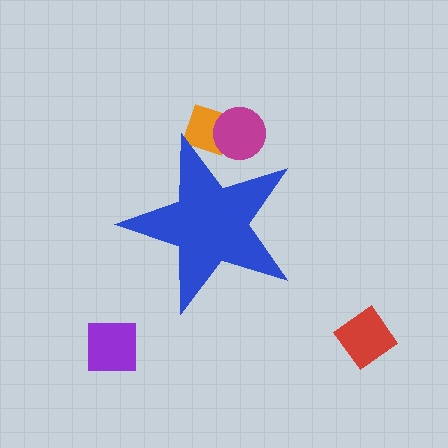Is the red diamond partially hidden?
No, the red diamond is fully visible.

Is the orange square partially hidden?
Yes, the orange square is partially hidden behind the blue star.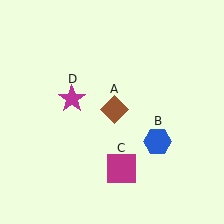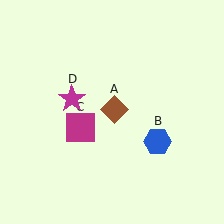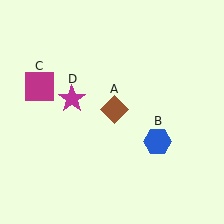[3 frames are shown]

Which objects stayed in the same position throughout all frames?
Brown diamond (object A) and blue hexagon (object B) and magenta star (object D) remained stationary.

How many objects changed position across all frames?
1 object changed position: magenta square (object C).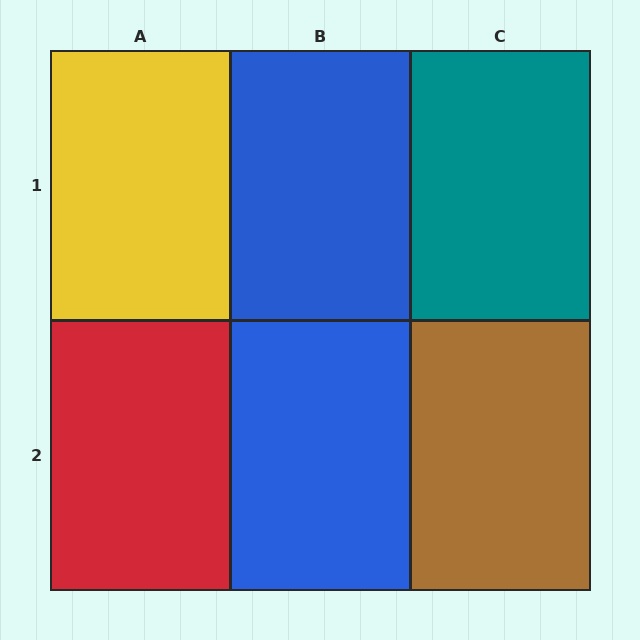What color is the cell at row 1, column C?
Teal.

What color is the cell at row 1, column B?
Blue.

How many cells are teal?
1 cell is teal.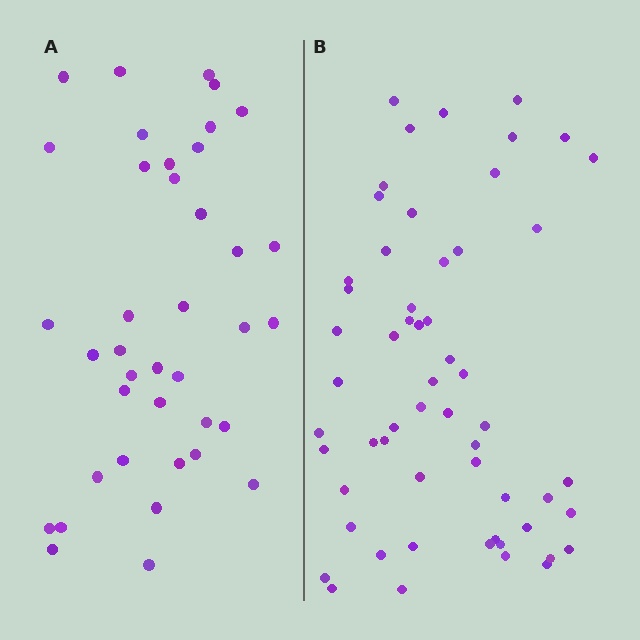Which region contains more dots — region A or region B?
Region B (the right region) has more dots.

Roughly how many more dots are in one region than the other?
Region B has approximately 20 more dots than region A.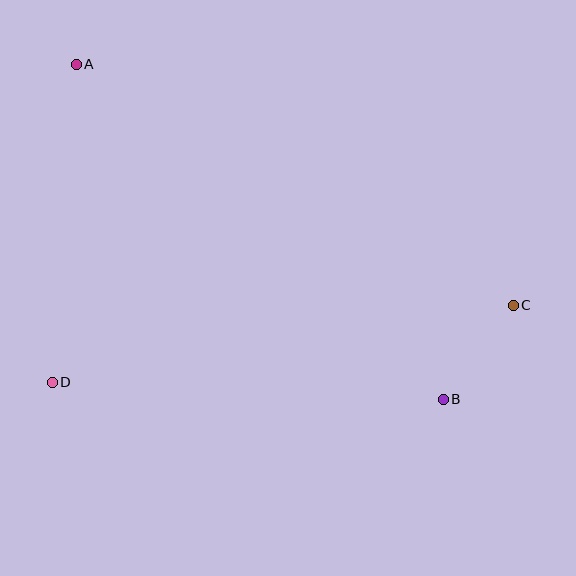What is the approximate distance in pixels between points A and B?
The distance between A and B is approximately 497 pixels.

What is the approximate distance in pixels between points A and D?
The distance between A and D is approximately 319 pixels.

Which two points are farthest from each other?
Points A and C are farthest from each other.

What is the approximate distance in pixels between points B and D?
The distance between B and D is approximately 391 pixels.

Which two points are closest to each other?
Points B and C are closest to each other.